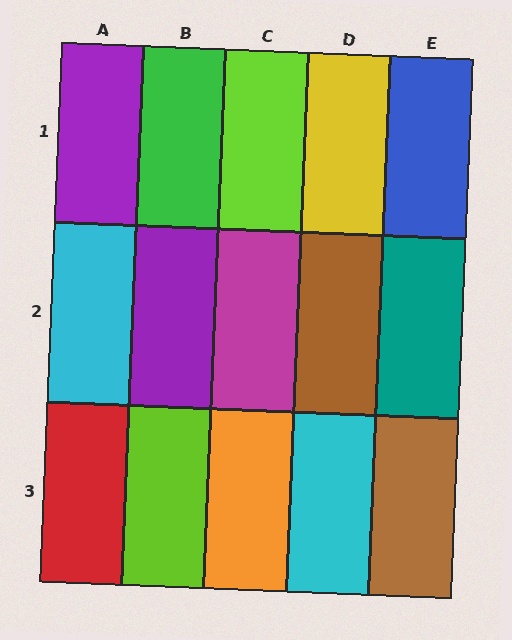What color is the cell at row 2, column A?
Cyan.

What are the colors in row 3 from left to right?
Red, lime, orange, cyan, brown.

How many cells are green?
1 cell is green.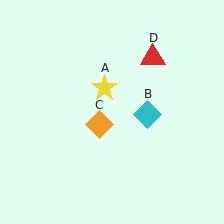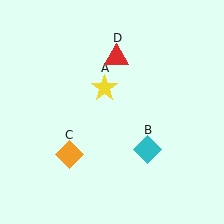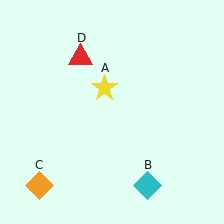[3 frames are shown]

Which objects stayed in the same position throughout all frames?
Yellow star (object A) remained stationary.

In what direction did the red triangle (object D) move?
The red triangle (object D) moved left.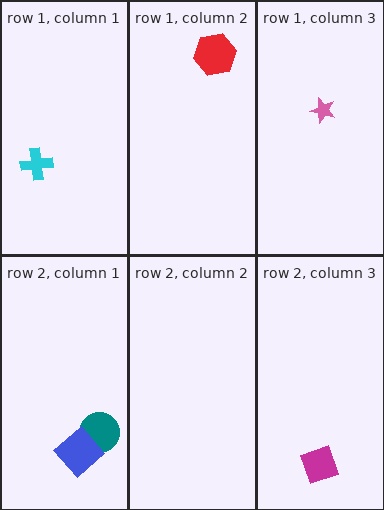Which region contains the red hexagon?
The row 1, column 2 region.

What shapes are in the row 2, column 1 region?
The teal circle, the blue diamond.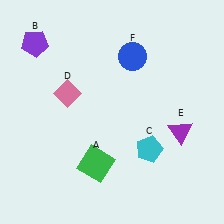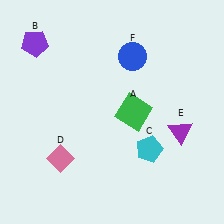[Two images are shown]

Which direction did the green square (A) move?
The green square (A) moved up.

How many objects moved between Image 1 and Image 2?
2 objects moved between the two images.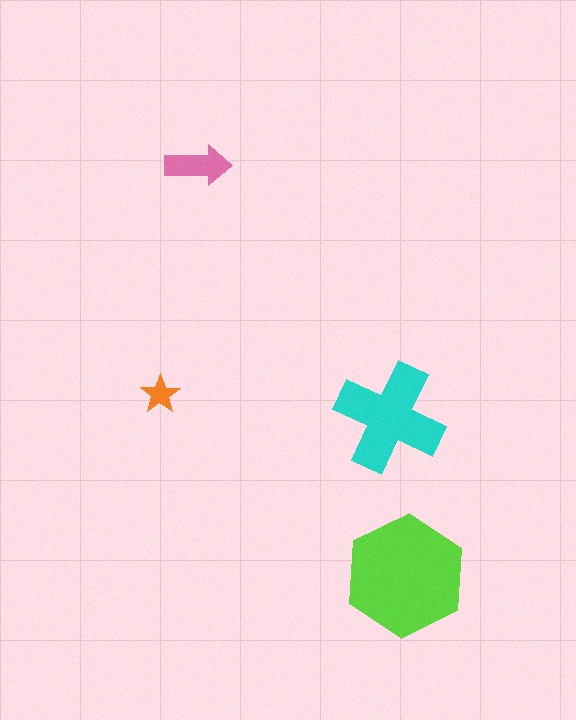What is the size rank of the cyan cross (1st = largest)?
2nd.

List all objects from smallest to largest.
The orange star, the pink arrow, the cyan cross, the lime hexagon.